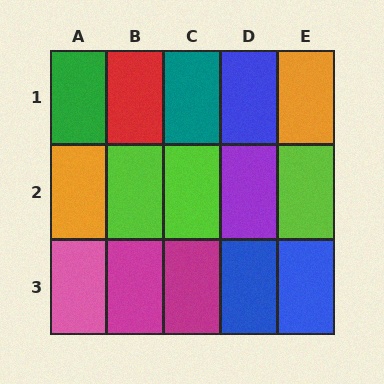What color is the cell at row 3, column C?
Magenta.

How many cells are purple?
1 cell is purple.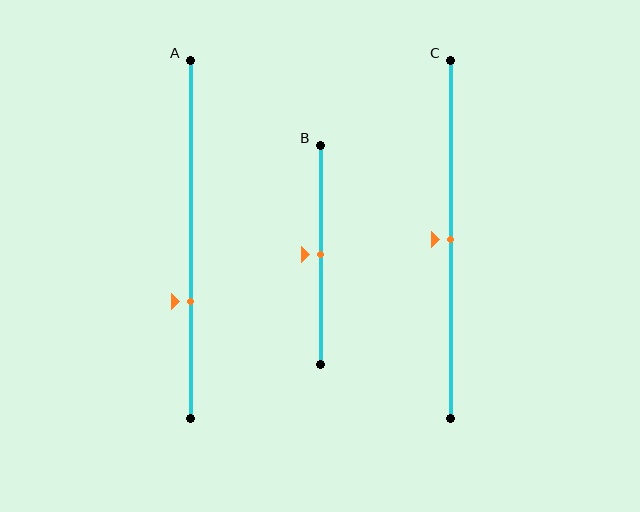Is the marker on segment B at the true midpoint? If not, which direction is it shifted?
Yes, the marker on segment B is at the true midpoint.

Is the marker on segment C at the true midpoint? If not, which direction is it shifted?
Yes, the marker on segment C is at the true midpoint.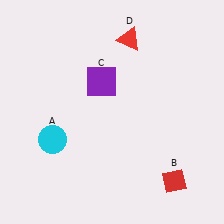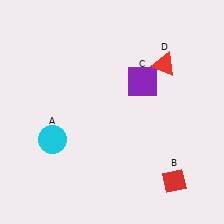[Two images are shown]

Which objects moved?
The objects that moved are: the purple square (C), the red triangle (D).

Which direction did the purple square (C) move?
The purple square (C) moved right.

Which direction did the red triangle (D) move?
The red triangle (D) moved right.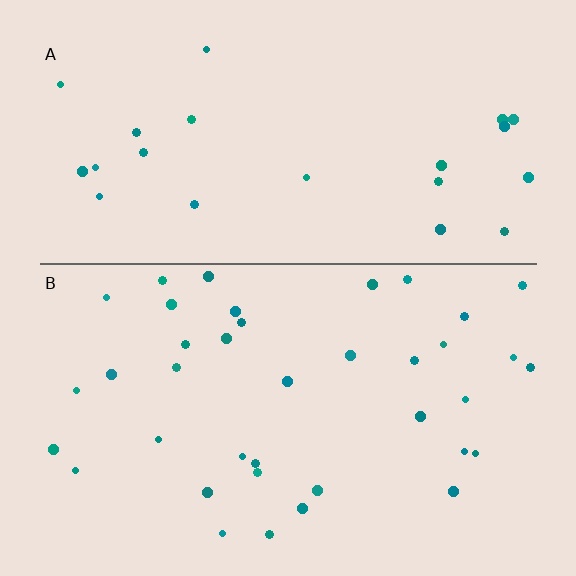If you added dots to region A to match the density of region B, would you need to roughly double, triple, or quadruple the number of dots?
Approximately double.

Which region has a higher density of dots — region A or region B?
B (the bottom).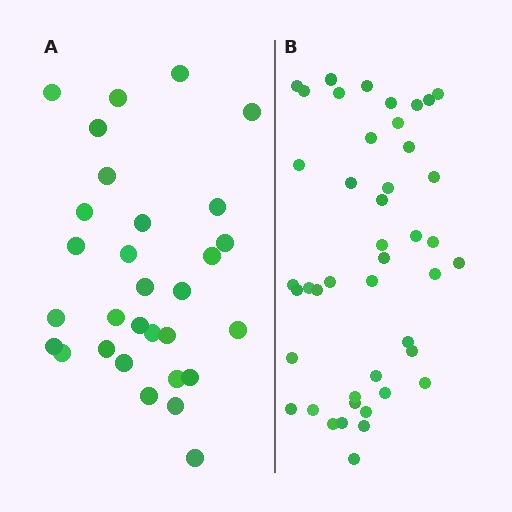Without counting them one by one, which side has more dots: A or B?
Region B (the right region) has more dots.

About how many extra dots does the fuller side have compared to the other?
Region B has approximately 15 more dots than region A.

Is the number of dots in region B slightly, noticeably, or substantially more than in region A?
Region B has substantially more. The ratio is roughly 1.5 to 1.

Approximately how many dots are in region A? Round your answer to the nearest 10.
About 30 dots.